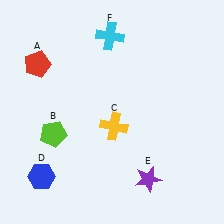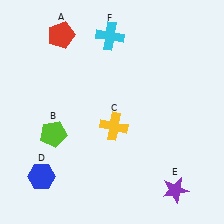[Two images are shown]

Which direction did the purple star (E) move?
The purple star (E) moved right.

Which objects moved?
The objects that moved are: the red pentagon (A), the purple star (E).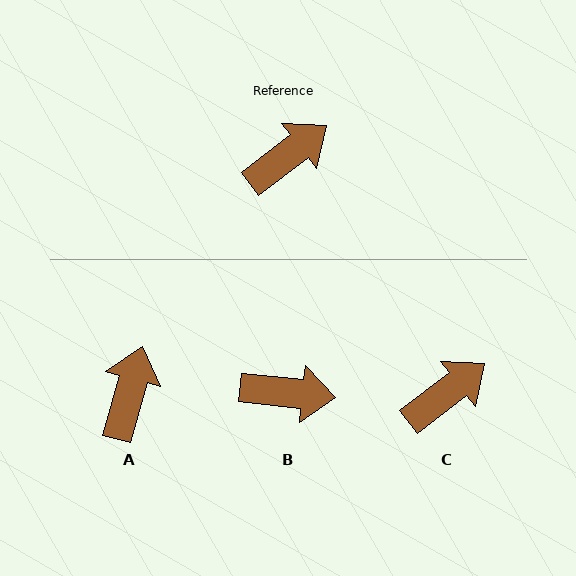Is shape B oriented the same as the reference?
No, it is off by about 43 degrees.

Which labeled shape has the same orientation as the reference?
C.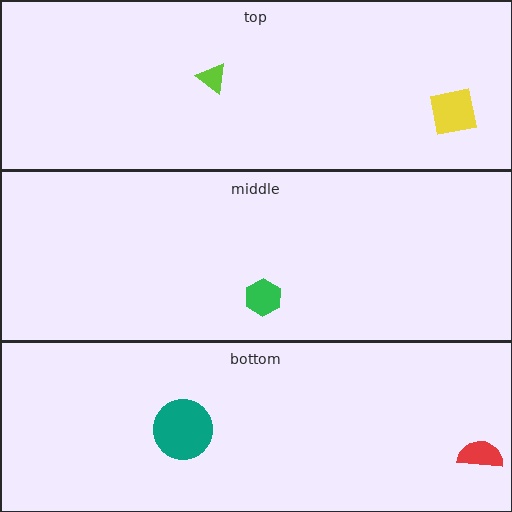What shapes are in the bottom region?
The red semicircle, the teal circle.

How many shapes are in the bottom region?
2.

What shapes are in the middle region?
The green hexagon.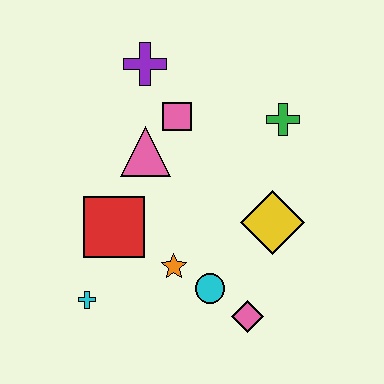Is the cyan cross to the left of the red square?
Yes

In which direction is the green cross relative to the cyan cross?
The green cross is to the right of the cyan cross.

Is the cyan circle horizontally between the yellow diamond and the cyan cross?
Yes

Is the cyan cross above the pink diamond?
Yes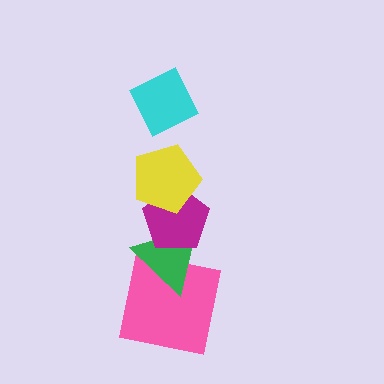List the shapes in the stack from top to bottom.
From top to bottom: the cyan diamond, the yellow pentagon, the magenta pentagon, the green triangle, the pink square.